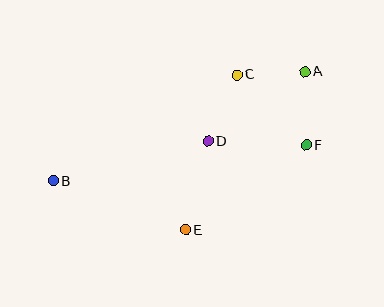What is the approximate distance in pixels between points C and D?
The distance between C and D is approximately 73 pixels.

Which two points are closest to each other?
Points A and C are closest to each other.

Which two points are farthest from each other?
Points A and B are farthest from each other.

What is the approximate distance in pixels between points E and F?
The distance between E and F is approximately 147 pixels.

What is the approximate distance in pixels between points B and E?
The distance between B and E is approximately 141 pixels.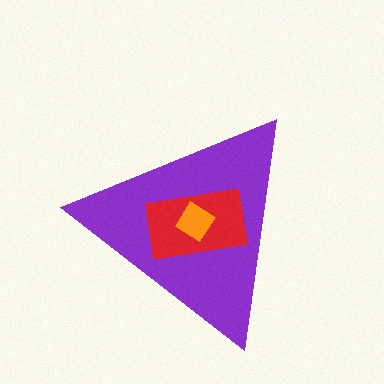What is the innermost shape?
The orange diamond.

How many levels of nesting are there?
3.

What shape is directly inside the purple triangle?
The red rectangle.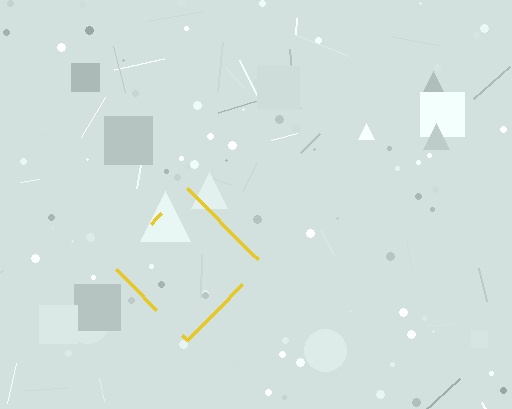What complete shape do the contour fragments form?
The contour fragments form a diamond.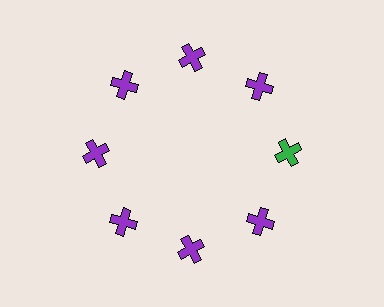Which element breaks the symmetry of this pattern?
The green cross at roughly the 3 o'clock position breaks the symmetry. All other shapes are purple crosses.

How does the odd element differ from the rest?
It has a different color: green instead of purple.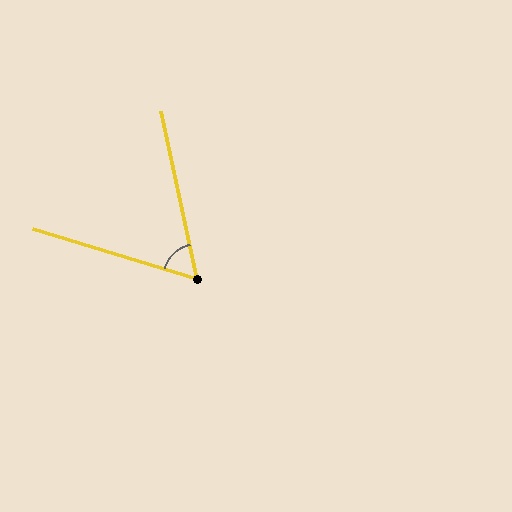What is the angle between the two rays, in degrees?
Approximately 61 degrees.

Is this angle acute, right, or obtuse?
It is acute.